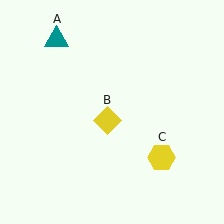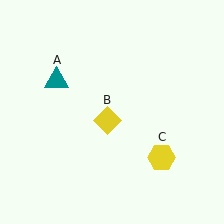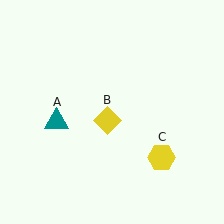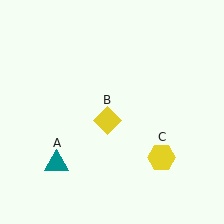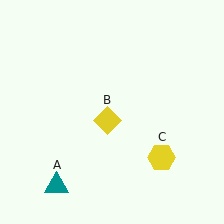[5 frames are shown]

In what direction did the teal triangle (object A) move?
The teal triangle (object A) moved down.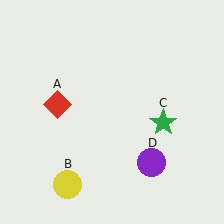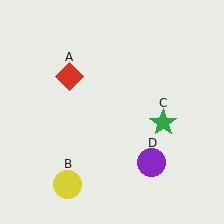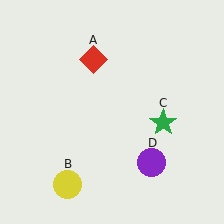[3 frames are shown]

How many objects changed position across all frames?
1 object changed position: red diamond (object A).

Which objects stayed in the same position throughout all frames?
Yellow circle (object B) and green star (object C) and purple circle (object D) remained stationary.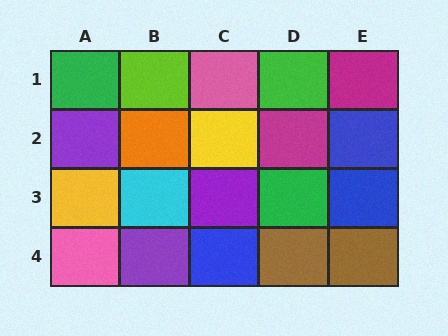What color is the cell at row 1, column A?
Green.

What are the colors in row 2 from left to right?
Purple, orange, yellow, magenta, blue.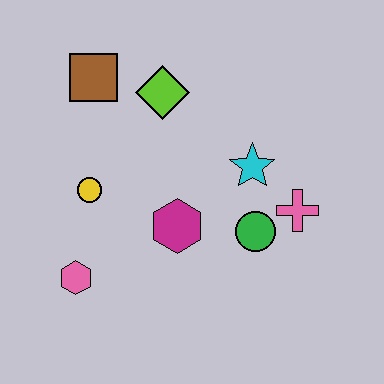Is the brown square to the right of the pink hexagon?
Yes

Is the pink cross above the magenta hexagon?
Yes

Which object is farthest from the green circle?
The brown square is farthest from the green circle.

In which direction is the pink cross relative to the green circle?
The pink cross is to the right of the green circle.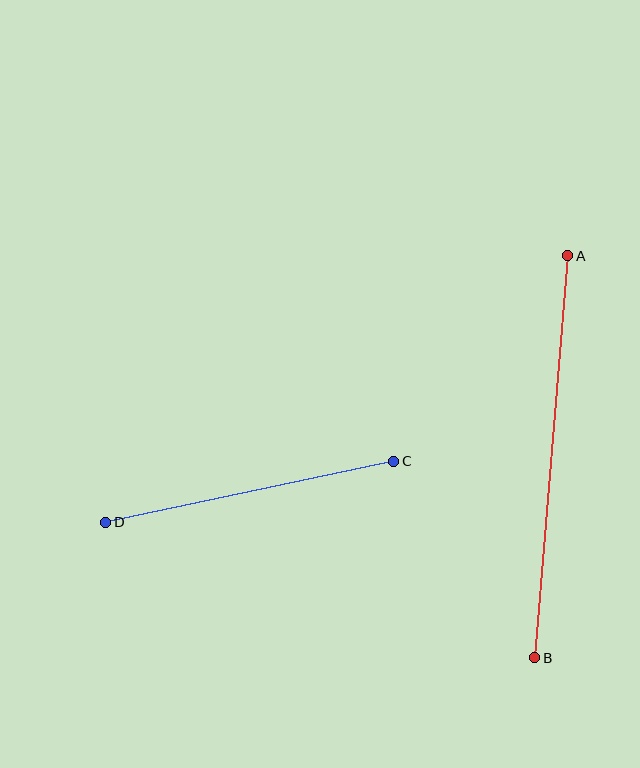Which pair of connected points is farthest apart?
Points A and B are farthest apart.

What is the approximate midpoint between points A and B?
The midpoint is at approximately (551, 457) pixels.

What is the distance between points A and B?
The distance is approximately 403 pixels.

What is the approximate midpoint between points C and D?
The midpoint is at approximately (250, 492) pixels.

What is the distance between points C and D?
The distance is approximately 294 pixels.